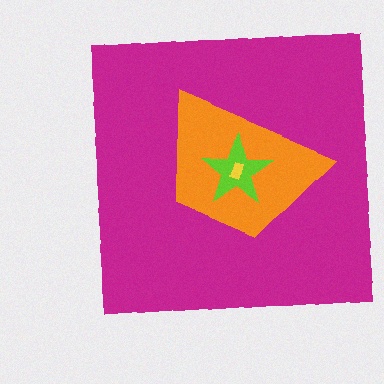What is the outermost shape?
The magenta square.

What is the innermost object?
The yellow rectangle.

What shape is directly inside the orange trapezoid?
The lime star.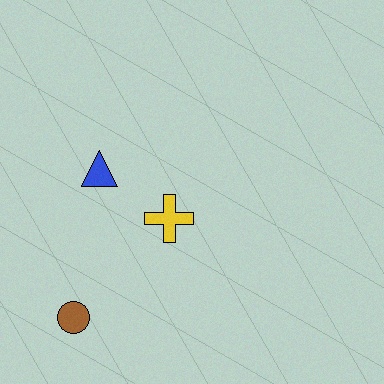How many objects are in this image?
There are 3 objects.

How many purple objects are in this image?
There are no purple objects.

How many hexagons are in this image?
There are no hexagons.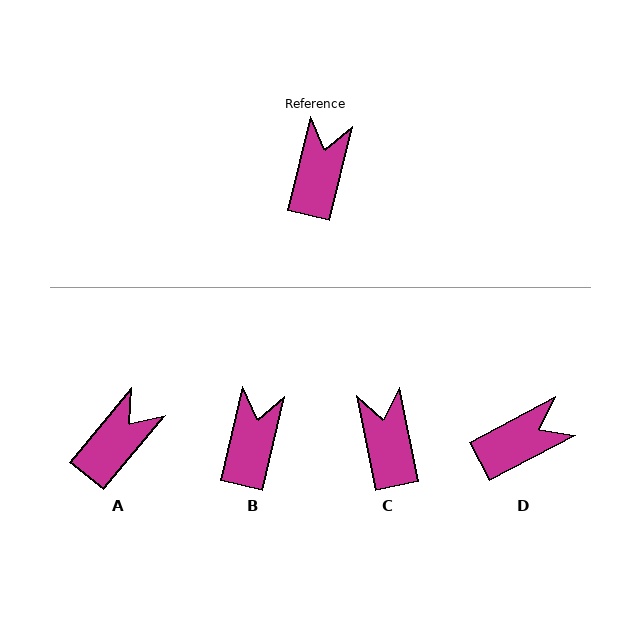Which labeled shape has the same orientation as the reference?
B.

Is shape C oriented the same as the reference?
No, it is off by about 25 degrees.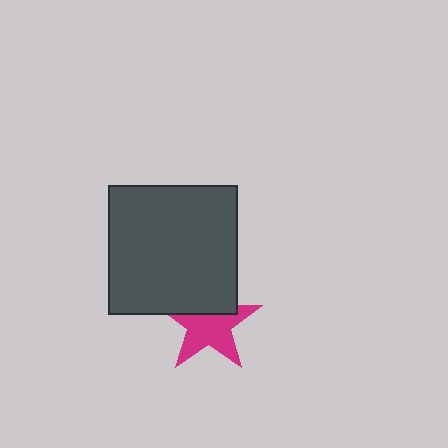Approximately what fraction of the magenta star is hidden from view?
Roughly 36% of the magenta star is hidden behind the dark gray square.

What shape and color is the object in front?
The object in front is a dark gray square.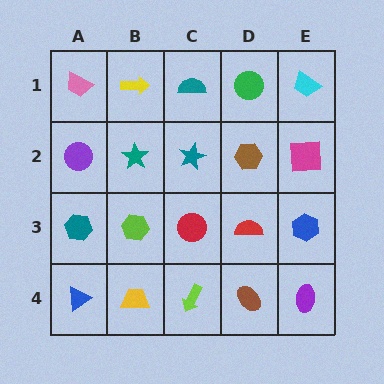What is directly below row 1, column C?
A teal star.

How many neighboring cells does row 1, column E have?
2.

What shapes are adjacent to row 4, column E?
A blue hexagon (row 3, column E), a brown ellipse (row 4, column D).